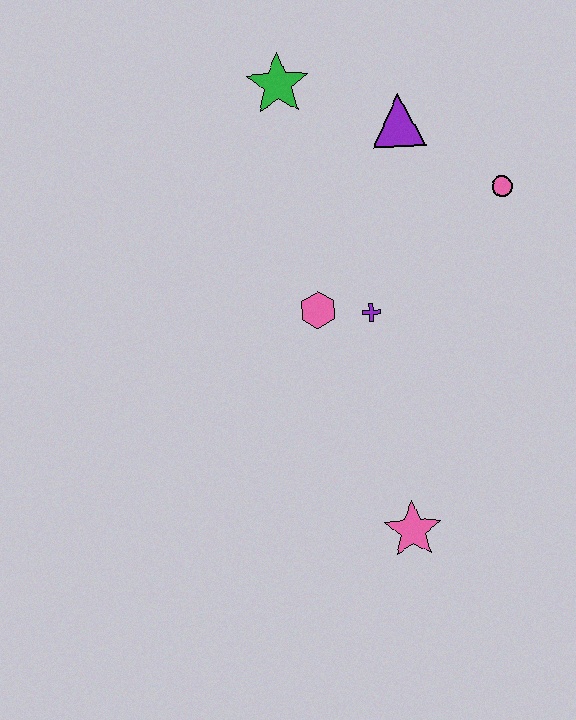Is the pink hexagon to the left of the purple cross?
Yes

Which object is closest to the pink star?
The purple cross is closest to the pink star.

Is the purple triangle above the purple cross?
Yes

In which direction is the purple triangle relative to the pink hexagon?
The purple triangle is above the pink hexagon.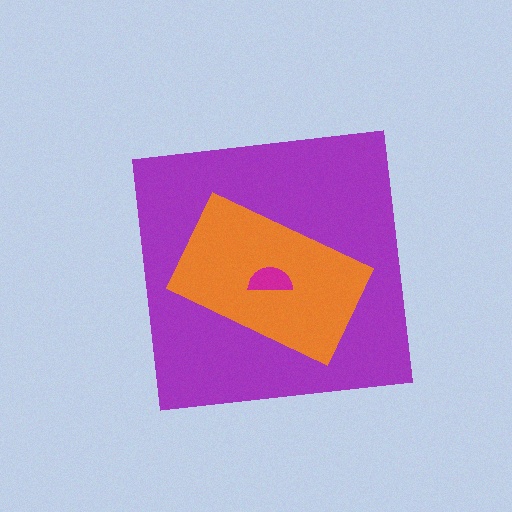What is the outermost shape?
The purple square.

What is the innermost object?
The magenta semicircle.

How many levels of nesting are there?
3.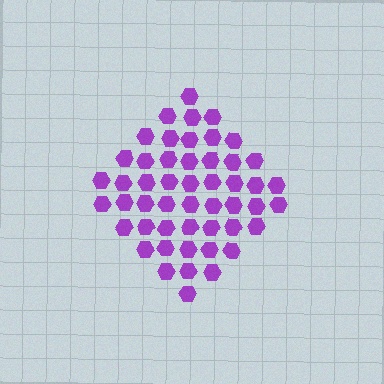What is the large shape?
The large shape is a diamond.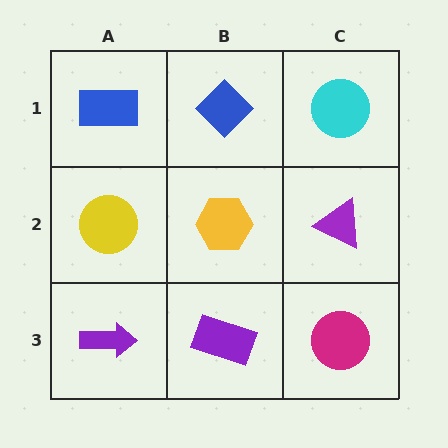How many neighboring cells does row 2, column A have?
3.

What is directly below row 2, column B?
A purple rectangle.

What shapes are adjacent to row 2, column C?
A cyan circle (row 1, column C), a magenta circle (row 3, column C), a yellow hexagon (row 2, column B).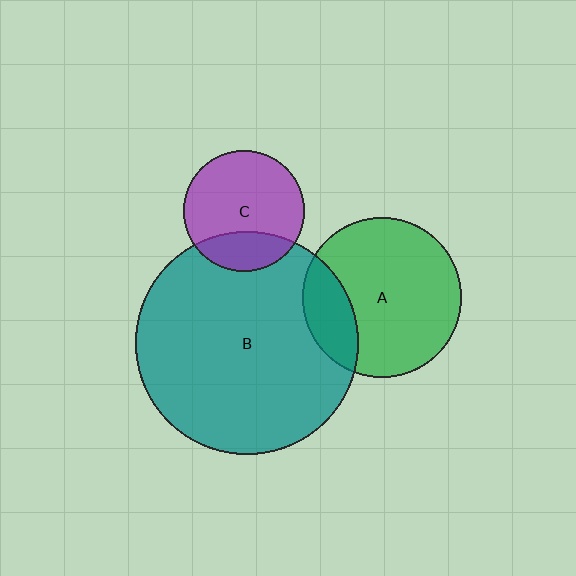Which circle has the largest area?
Circle B (teal).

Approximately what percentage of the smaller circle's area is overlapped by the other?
Approximately 25%.